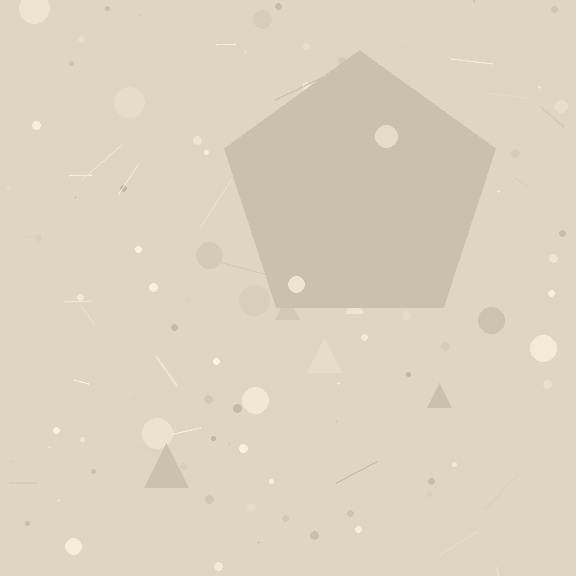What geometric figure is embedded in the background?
A pentagon is embedded in the background.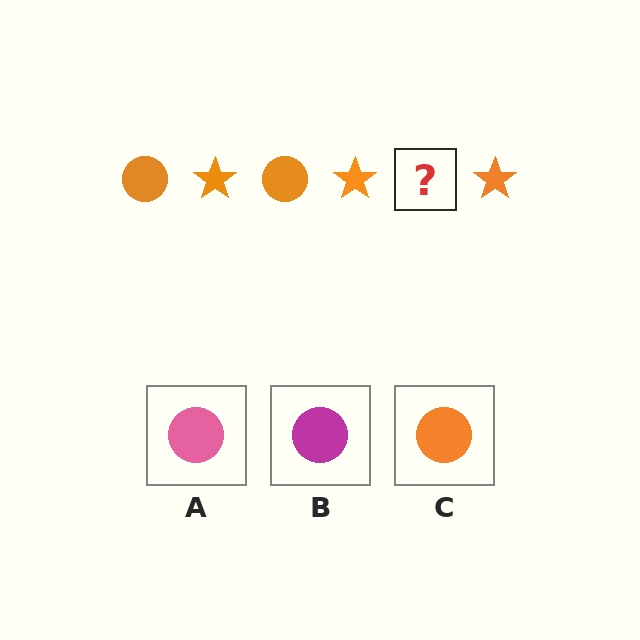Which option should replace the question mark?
Option C.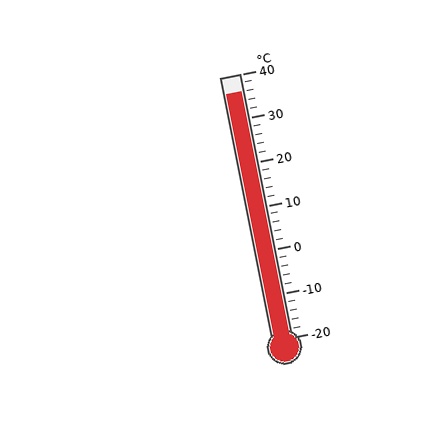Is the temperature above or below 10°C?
The temperature is above 10°C.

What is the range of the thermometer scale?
The thermometer scale ranges from -20°C to 40°C.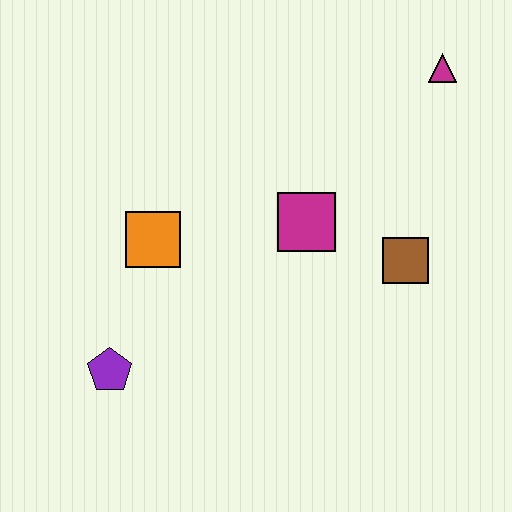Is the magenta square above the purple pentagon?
Yes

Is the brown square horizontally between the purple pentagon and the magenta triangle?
Yes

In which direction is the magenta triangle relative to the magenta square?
The magenta triangle is above the magenta square.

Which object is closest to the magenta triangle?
The brown square is closest to the magenta triangle.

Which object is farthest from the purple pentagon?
The magenta triangle is farthest from the purple pentagon.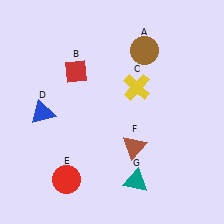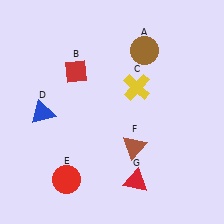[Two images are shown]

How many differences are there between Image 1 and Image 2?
There is 1 difference between the two images.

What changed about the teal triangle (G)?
In Image 1, G is teal. In Image 2, it changed to red.